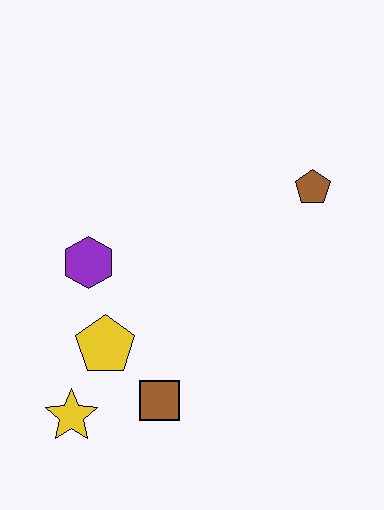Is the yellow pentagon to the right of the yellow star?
Yes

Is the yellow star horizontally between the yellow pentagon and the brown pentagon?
No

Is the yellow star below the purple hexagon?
Yes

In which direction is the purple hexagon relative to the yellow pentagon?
The purple hexagon is above the yellow pentagon.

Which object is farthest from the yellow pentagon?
The brown pentagon is farthest from the yellow pentagon.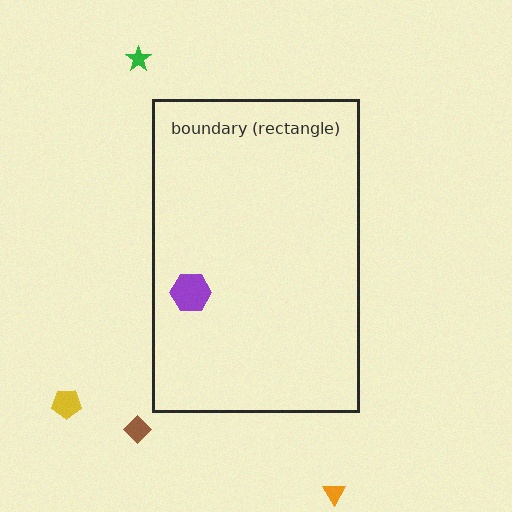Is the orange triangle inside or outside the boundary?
Outside.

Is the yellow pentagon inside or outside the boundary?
Outside.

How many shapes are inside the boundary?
1 inside, 4 outside.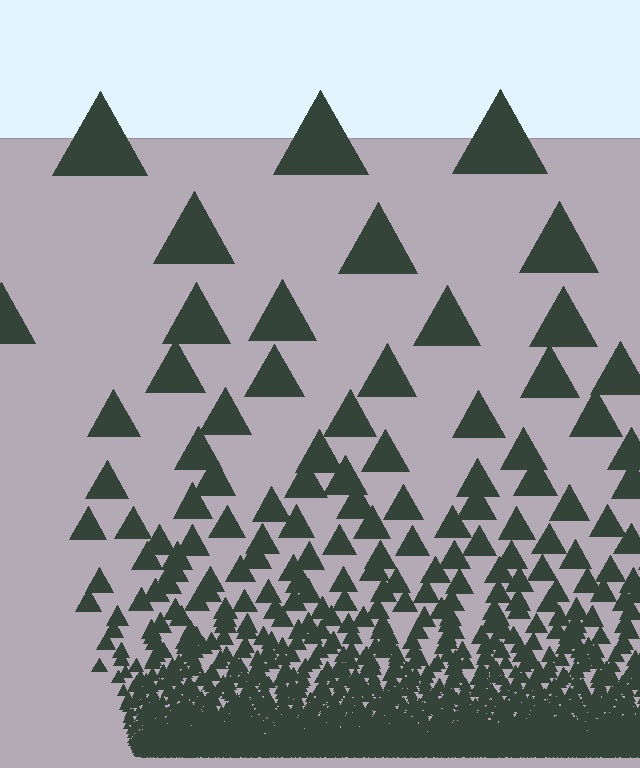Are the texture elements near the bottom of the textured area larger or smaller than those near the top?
Smaller. The gradient is inverted — elements near the bottom are smaller and denser.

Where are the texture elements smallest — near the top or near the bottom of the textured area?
Near the bottom.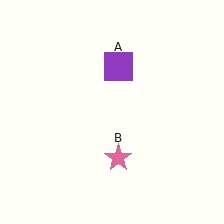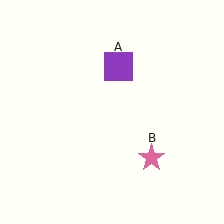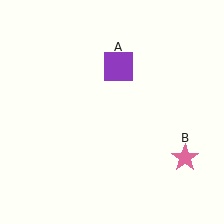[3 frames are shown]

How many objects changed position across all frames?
1 object changed position: pink star (object B).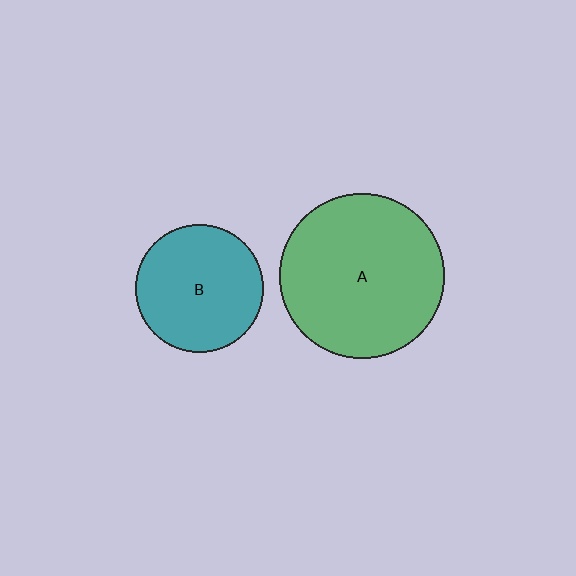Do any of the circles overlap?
No, none of the circles overlap.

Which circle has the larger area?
Circle A (green).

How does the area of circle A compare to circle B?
Approximately 1.6 times.